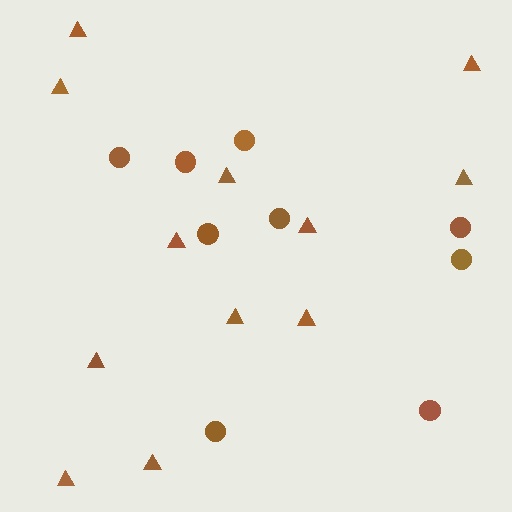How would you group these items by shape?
There are 2 groups: one group of circles (9) and one group of triangles (12).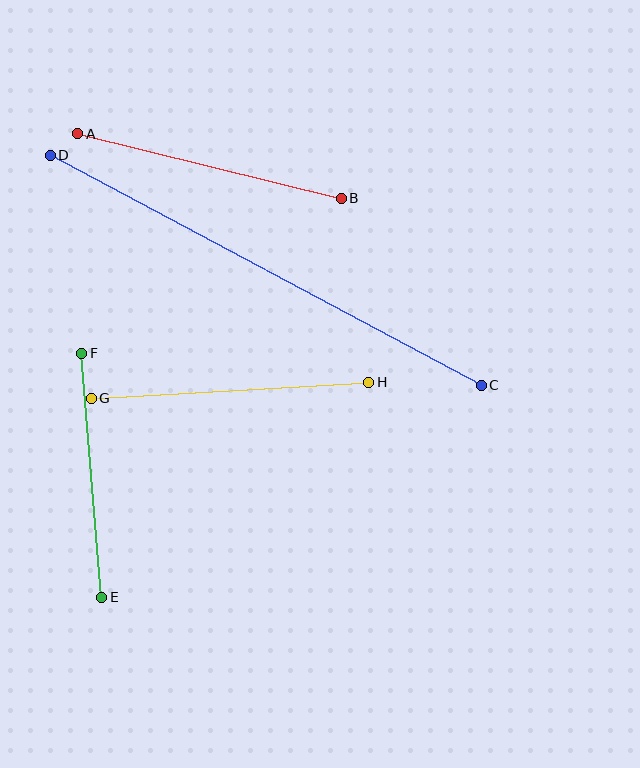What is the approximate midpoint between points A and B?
The midpoint is at approximately (210, 166) pixels.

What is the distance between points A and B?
The distance is approximately 271 pixels.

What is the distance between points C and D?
The distance is approximately 489 pixels.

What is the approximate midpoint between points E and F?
The midpoint is at approximately (92, 475) pixels.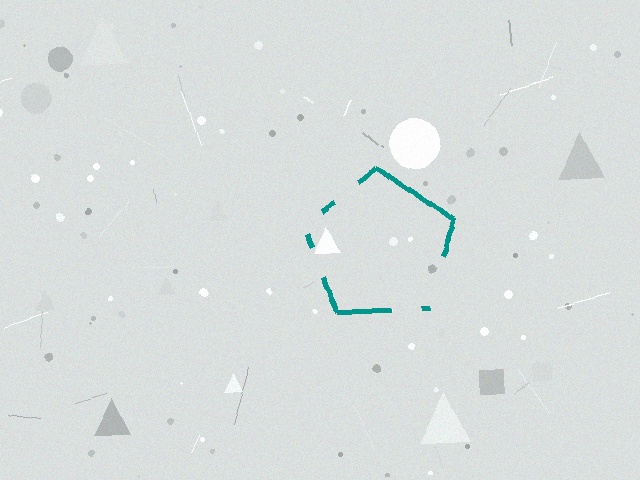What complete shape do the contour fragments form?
The contour fragments form a pentagon.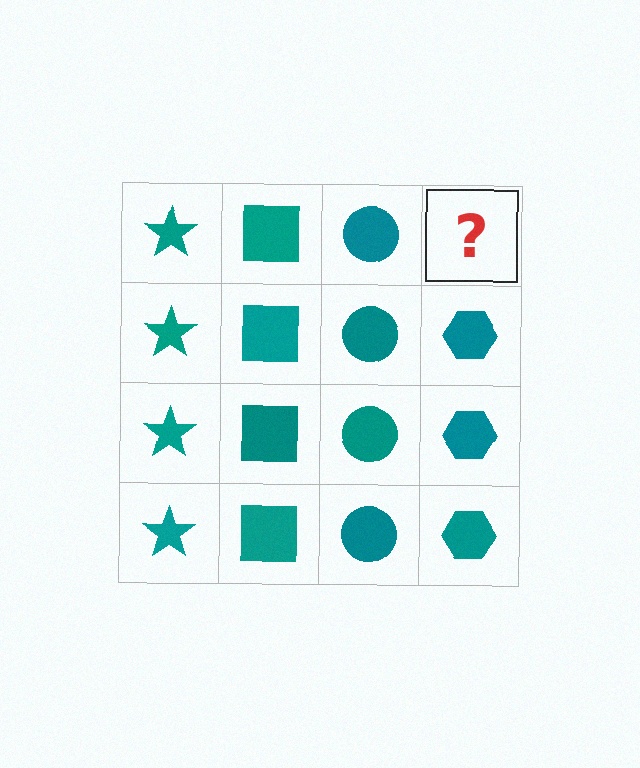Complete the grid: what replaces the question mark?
The question mark should be replaced with a teal hexagon.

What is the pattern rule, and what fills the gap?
The rule is that each column has a consistent shape. The gap should be filled with a teal hexagon.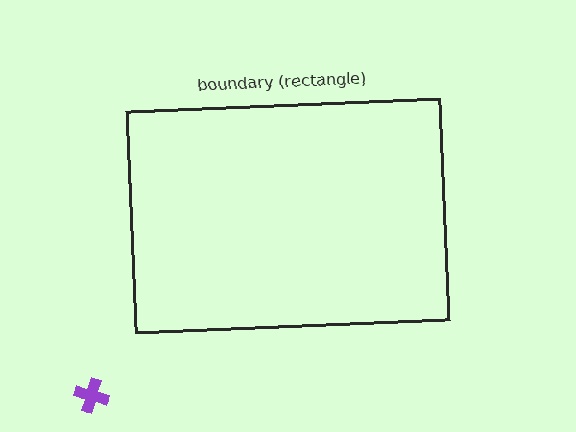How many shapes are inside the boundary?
0 inside, 1 outside.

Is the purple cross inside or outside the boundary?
Outside.